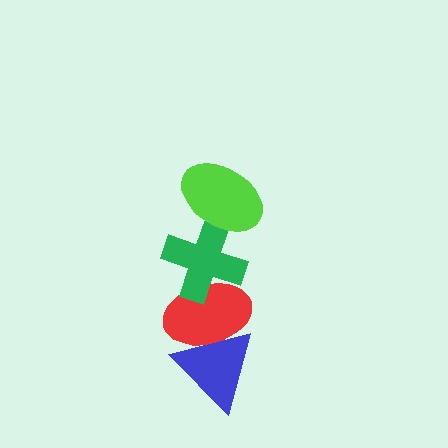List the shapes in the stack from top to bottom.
From top to bottom: the lime ellipse, the green cross, the red ellipse, the blue triangle.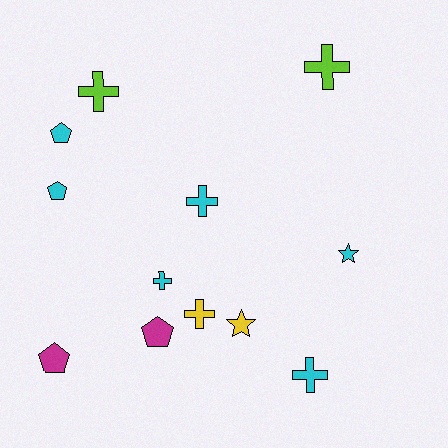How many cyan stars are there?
There is 1 cyan star.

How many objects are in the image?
There are 12 objects.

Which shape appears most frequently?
Cross, with 6 objects.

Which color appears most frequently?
Cyan, with 6 objects.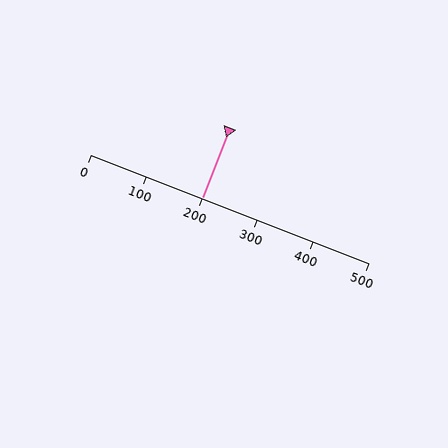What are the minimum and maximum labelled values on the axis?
The axis runs from 0 to 500.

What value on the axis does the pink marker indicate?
The marker indicates approximately 200.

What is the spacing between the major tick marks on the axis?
The major ticks are spaced 100 apart.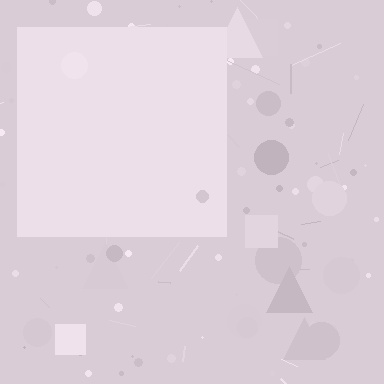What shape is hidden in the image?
A square is hidden in the image.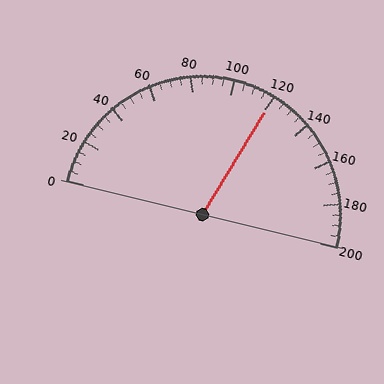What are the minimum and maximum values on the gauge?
The gauge ranges from 0 to 200.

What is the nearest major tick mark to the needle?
The nearest major tick mark is 120.